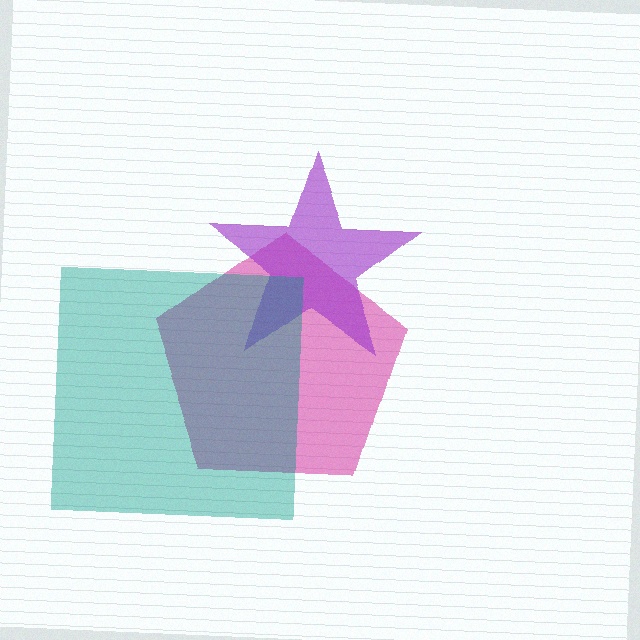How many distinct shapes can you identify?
There are 3 distinct shapes: a magenta pentagon, a purple star, a teal square.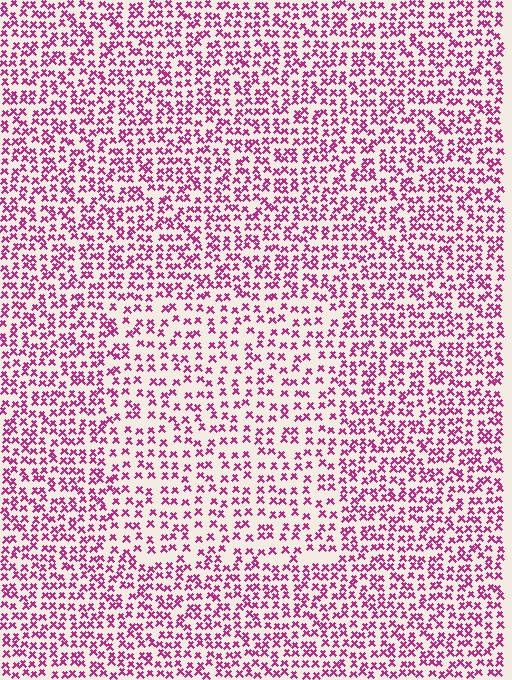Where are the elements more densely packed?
The elements are more densely packed outside the rectangle boundary.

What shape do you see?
I see a rectangle.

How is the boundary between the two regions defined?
The boundary is defined by a change in element density (approximately 1.6x ratio). All elements are the same color, size, and shape.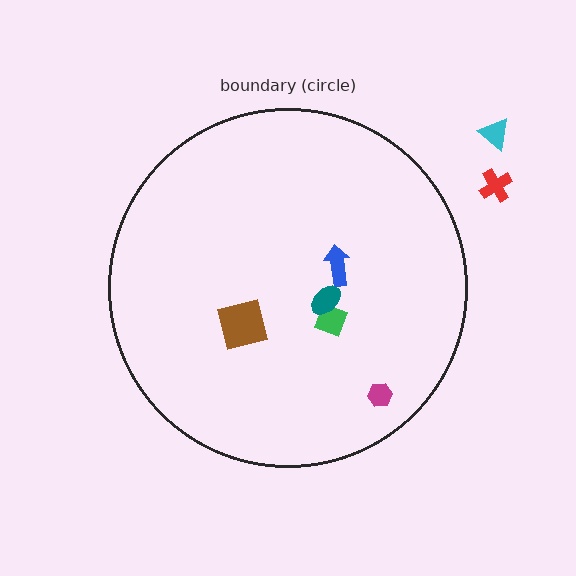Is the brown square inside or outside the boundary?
Inside.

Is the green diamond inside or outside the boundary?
Inside.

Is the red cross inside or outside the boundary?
Outside.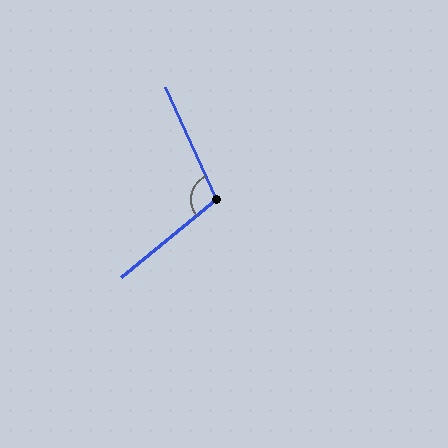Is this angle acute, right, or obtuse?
It is obtuse.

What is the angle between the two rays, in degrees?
Approximately 105 degrees.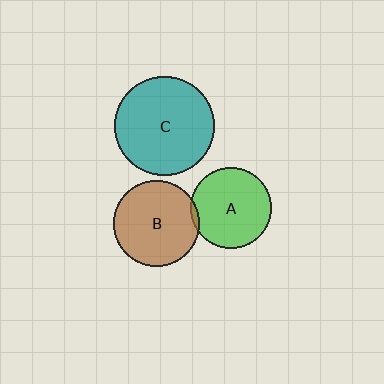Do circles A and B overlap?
Yes.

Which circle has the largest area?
Circle C (teal).